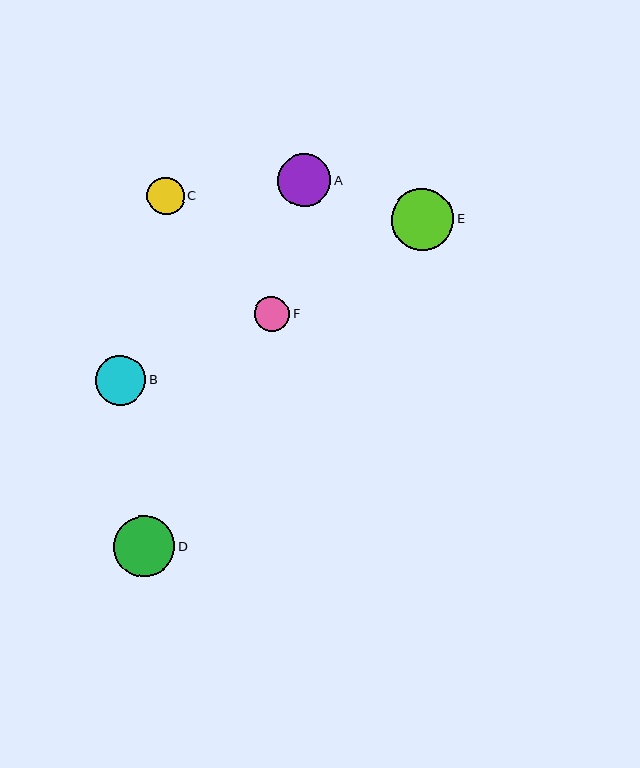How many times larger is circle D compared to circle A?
Circle D is approximately 1.1 times the size of circle A.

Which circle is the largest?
Circle E is the largest with a size of approximately 62 pixels.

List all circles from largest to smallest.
From largest to smallest: E, D, A, B, C, F.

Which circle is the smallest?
Circle F is the smallest with a size of approximately 35 pixels.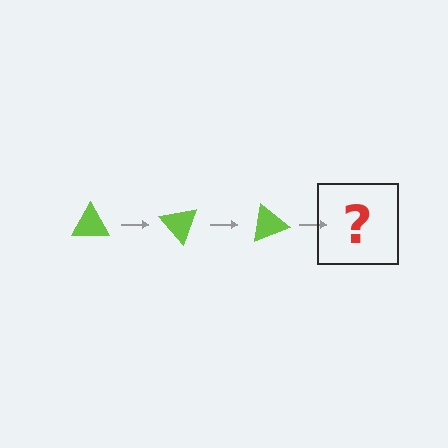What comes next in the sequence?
The next element should be a lime triangle rotated 150 degrees.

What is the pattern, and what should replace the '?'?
The pattern is that the triangle rotates 50 degrees each step. The '?' should be a lime triangle rotated 150 degrees.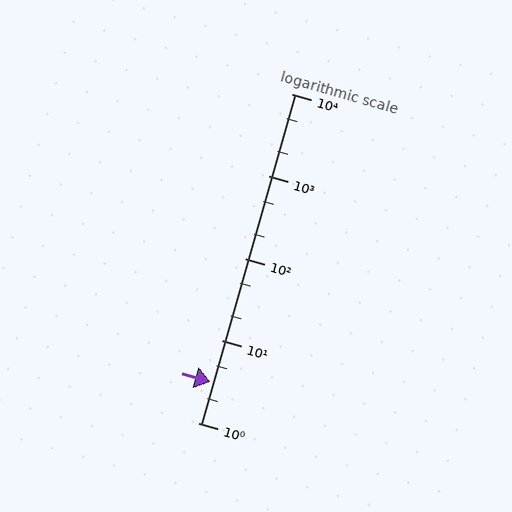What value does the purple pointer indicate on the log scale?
The pointer indicates approximately 3.1.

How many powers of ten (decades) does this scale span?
The scale spans 4 decades, from 1 to 10000.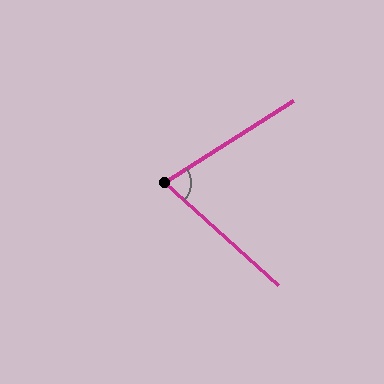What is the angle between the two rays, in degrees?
Approximately 75 degrees.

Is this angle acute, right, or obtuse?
It is acute.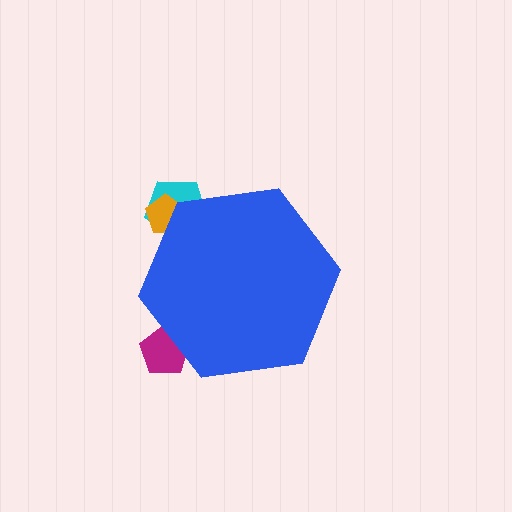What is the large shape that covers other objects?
A blue hexagon.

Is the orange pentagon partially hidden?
Yes, the orange pentagon is partially hidden behind the blue hexagon.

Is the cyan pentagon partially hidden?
Yes, the cyan pentagon is partially hidden behind the blue hexagon.